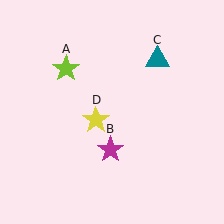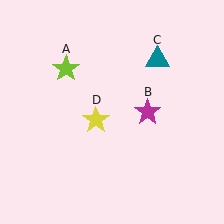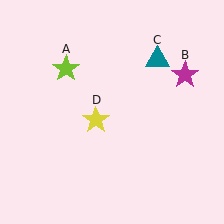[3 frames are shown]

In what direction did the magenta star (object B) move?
The magenta star (object B) moved up and to the right.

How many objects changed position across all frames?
1 object changed position: magenta star (object B).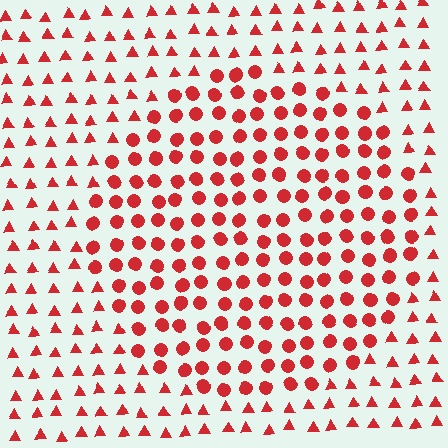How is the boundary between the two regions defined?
The boundary is defined by a change in element shape: circles inside vs. triangles outside. All elements share the same color and spacing.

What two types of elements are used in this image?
The image uses circles inside the circle region and triangles outside it.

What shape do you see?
I see a circle.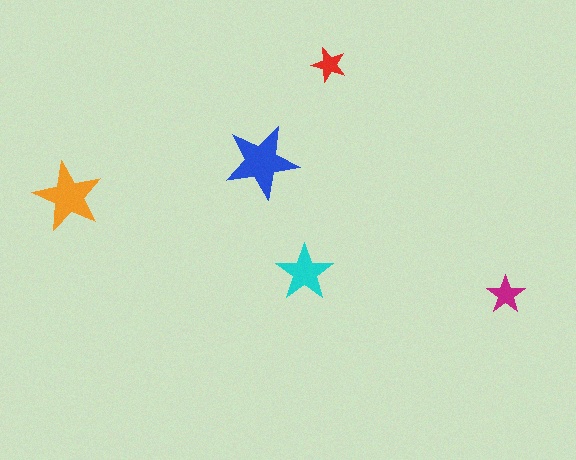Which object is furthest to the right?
The magenta star is rightmost.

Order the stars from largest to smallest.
the blue one, the orange one, the cyan one, the magenta one, the red one.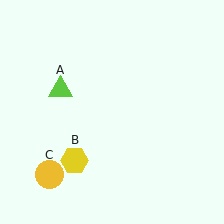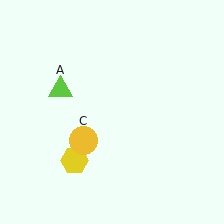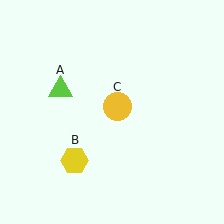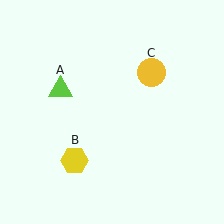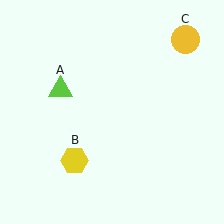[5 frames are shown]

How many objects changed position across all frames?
1 object changed position: yellow circle (object C).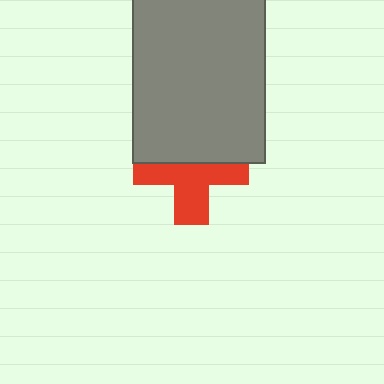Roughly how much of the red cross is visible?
About half of it is visible (roughly 57%).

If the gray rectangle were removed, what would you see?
You would see the complete red cross.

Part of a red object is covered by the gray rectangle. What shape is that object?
It is a cross.